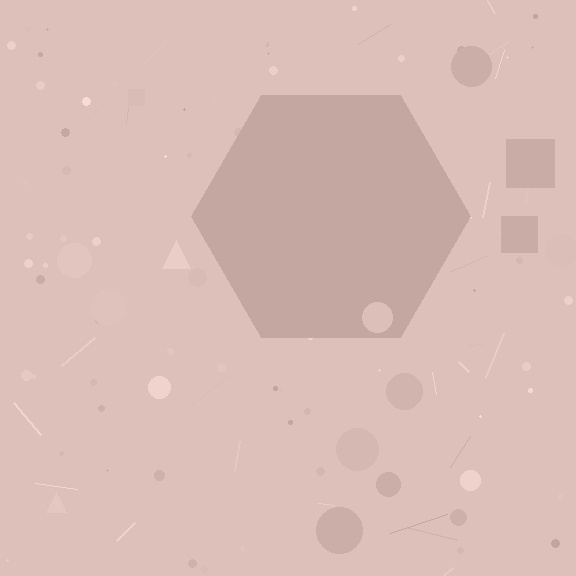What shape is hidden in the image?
A hexagon is hidden in the image.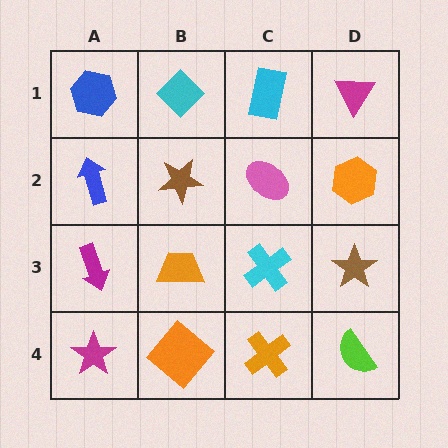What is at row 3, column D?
A brown star.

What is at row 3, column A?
A magenta arrow.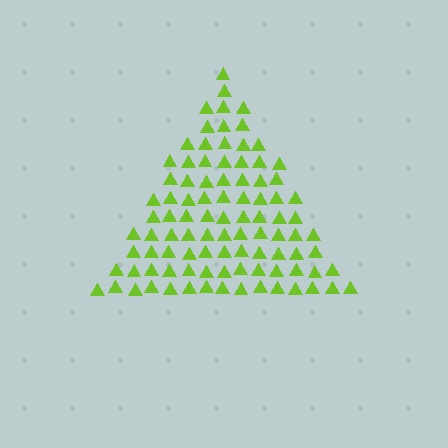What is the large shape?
The large shape is a triangle.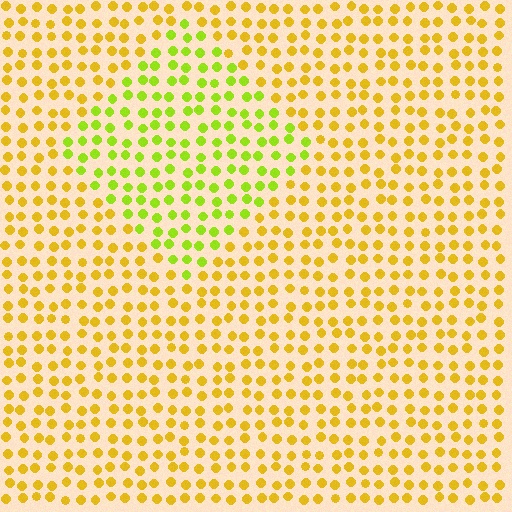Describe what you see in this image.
The image is filled with small yellow elements in a uniform arrangement. A diamond-shaped region is visible where the elements are tinted to a slightly different hue, forming a subtle color boundary.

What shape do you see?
I see a diamond.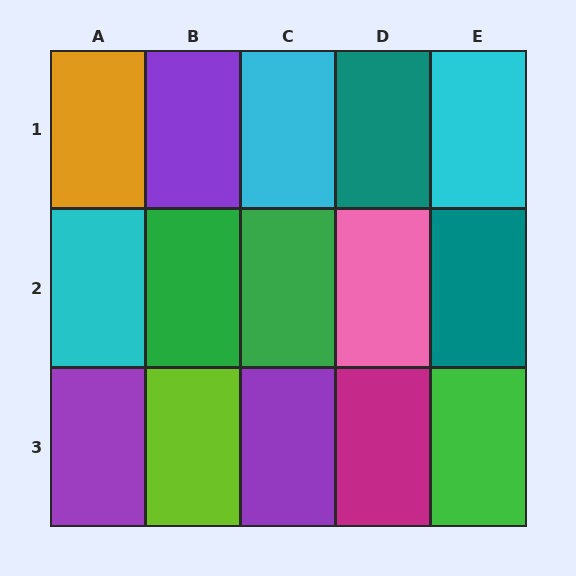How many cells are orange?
1 cell is orange.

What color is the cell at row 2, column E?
Teal.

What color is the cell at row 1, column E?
Cyan.